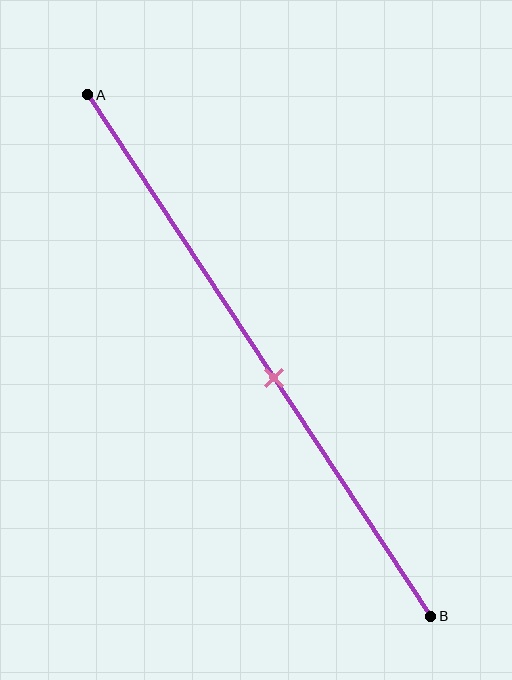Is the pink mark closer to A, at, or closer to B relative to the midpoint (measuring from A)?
The pink mark is closer to point B than the midpoint of segment AB.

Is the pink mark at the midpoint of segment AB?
No, the mark is at about 55% from A, not at the 50% midpoint.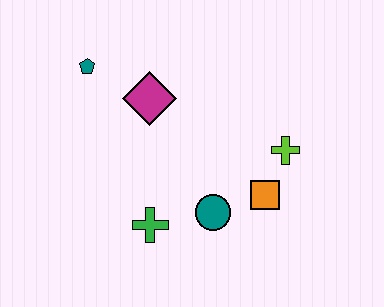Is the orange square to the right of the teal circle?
Yes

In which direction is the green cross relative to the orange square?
The green cross is to the left of the orange square.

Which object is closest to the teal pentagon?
The magenta diamond is closest to the teal pentagon.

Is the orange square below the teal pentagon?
Yes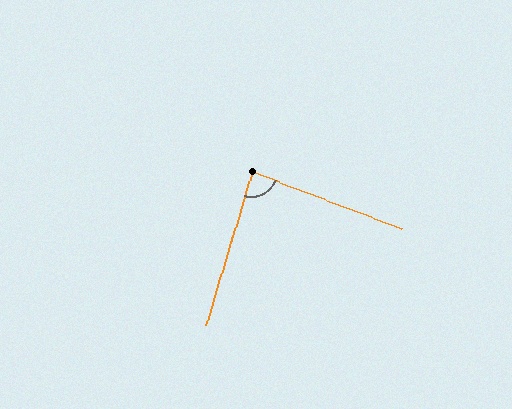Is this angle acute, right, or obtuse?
It is approximately a right angle.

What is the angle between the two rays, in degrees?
Approximately 86 degrees.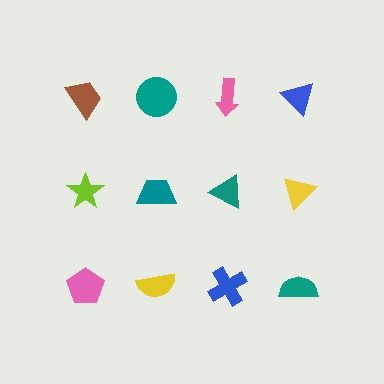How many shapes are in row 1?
4 shapes.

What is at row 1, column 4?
A blue triangle.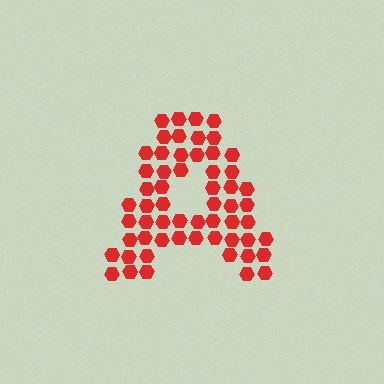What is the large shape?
The large shape is the letter A.